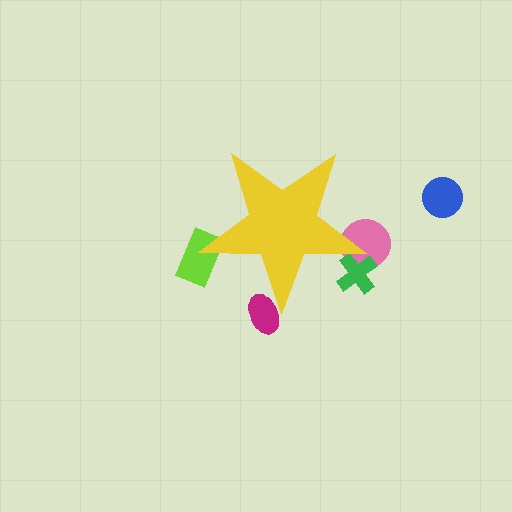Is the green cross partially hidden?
Yes, the green cross is partially hidden behind the yellow star.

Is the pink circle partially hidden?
Yes, the pink circle is partially hidden behind the yellow star.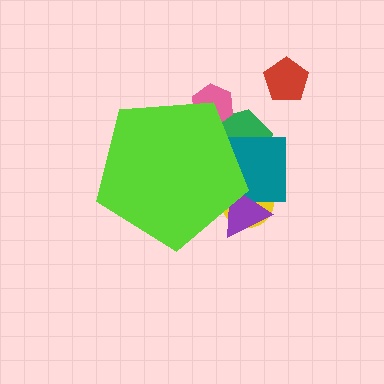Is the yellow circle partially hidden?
Yes, the yellow circle is partially hidden behind the lime pentagon.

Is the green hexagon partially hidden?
Yes, the green hexagon is partially hidden behind the lime pentagon.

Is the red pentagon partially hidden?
No, the red pentagon is fully visible.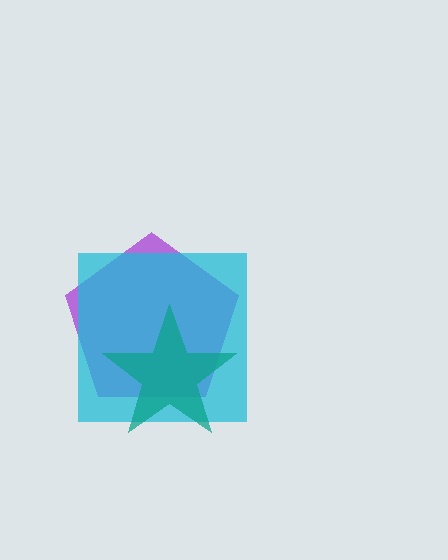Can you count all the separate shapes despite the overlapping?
Yes, there are 3 separate shapes.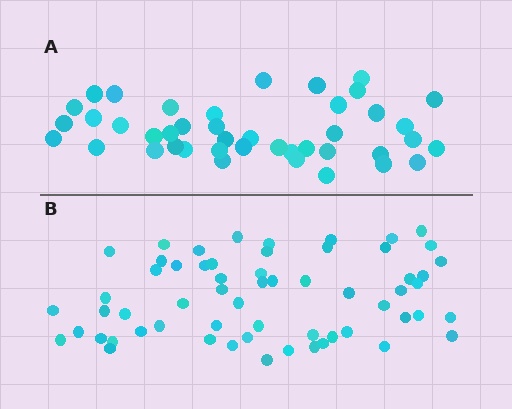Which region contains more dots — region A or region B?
Region B (the bottom region) has more dots.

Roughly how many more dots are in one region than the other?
Region B has approximately 20 more dots than region A.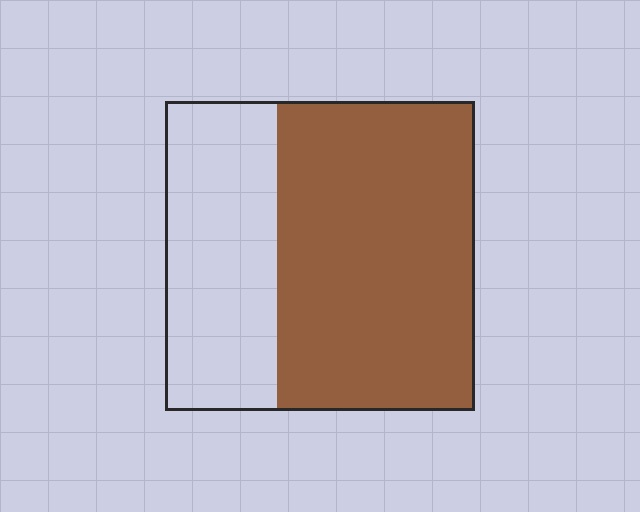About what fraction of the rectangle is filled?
About five eighths (5/8).